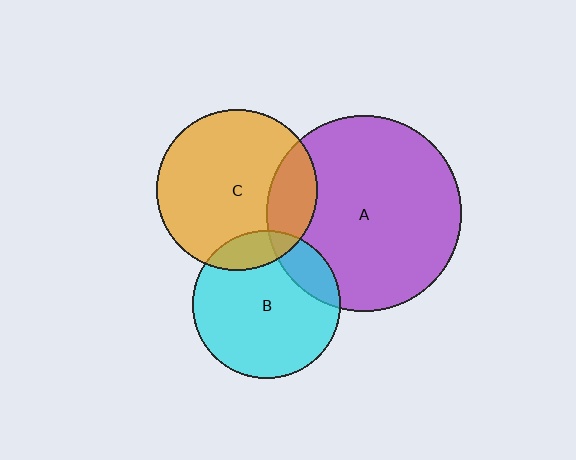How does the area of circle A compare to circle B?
Approximately 1.8 times.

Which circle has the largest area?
Circle A (purple).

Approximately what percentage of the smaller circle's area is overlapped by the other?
Approximately 15%.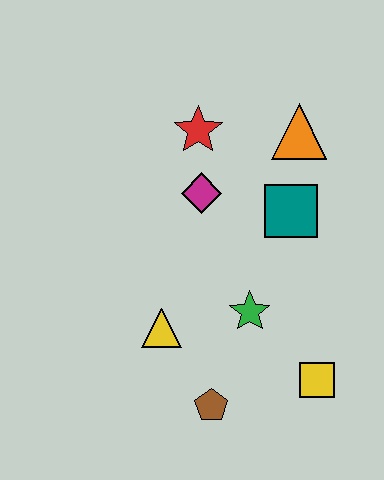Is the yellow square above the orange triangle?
No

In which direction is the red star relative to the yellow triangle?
The red star is above the yellow triangle.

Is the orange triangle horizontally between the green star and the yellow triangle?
No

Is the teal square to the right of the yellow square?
No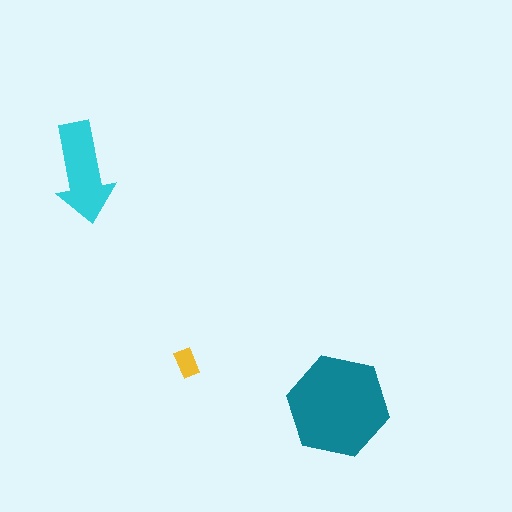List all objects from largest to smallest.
The teal hexagon, the cyan arrow, the yellow rectangle.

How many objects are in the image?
There are 3 objects in the image.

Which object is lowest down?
The teal hexagon is bottommost.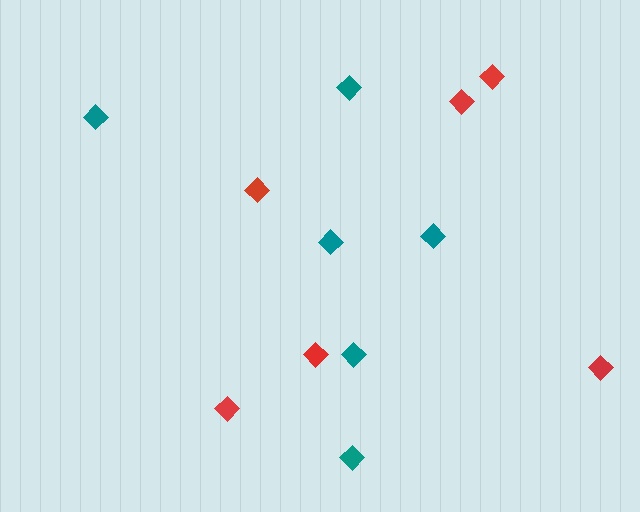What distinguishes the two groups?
There are 2 groups: one group of teal diamonds (6) and one group of red diamonds (6).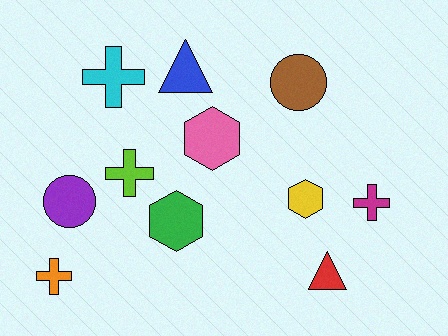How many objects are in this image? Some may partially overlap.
There are 11 objects.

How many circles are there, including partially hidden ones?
There are 2 circles.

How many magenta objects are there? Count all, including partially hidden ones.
There is 1 magenta object.